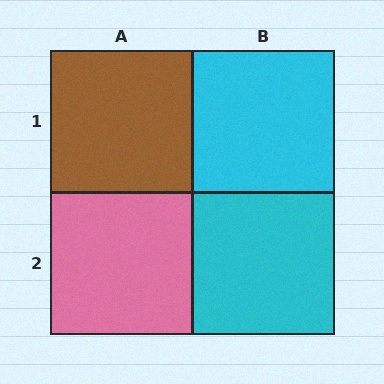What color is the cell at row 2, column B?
Cyan.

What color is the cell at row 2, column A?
Pink.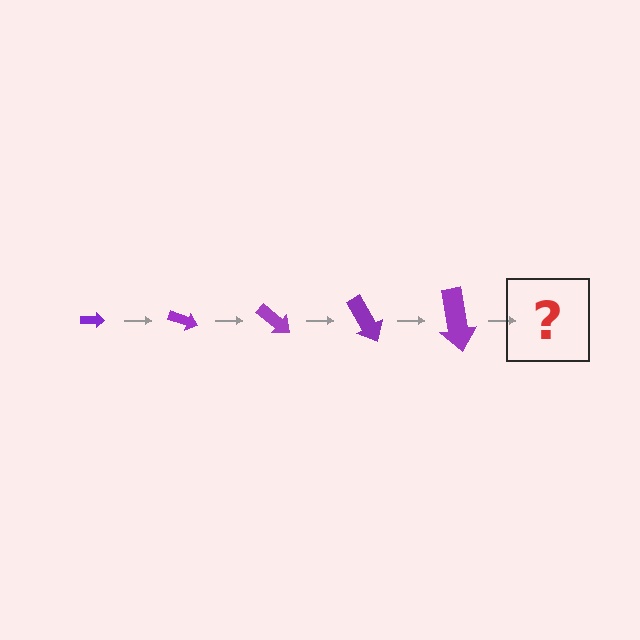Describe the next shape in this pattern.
It should be an arrow, larger than the previous one and rotated 100 degrees from the start.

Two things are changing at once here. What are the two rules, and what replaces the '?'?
The two rules are that the arrow grows larger each step and it rotates 20 degrees each step. The '?' should be an arrow, larger than the previous one and rotated 100 degrees from the start.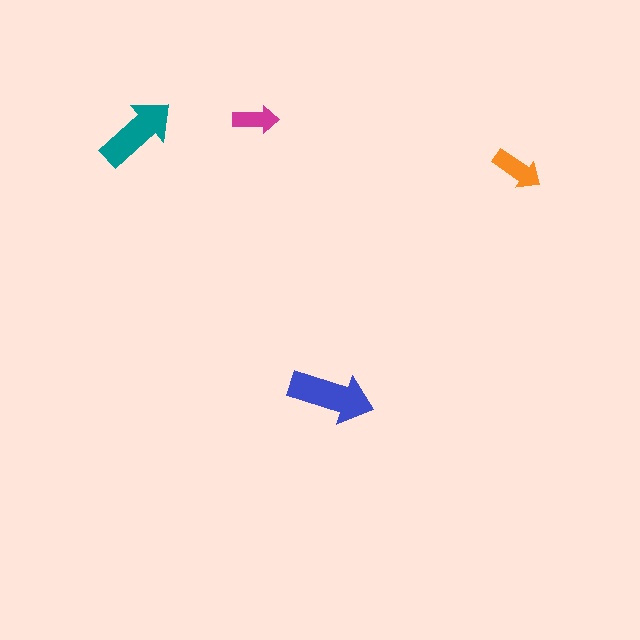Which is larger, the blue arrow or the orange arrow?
The blue one.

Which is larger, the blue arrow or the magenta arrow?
The blue one.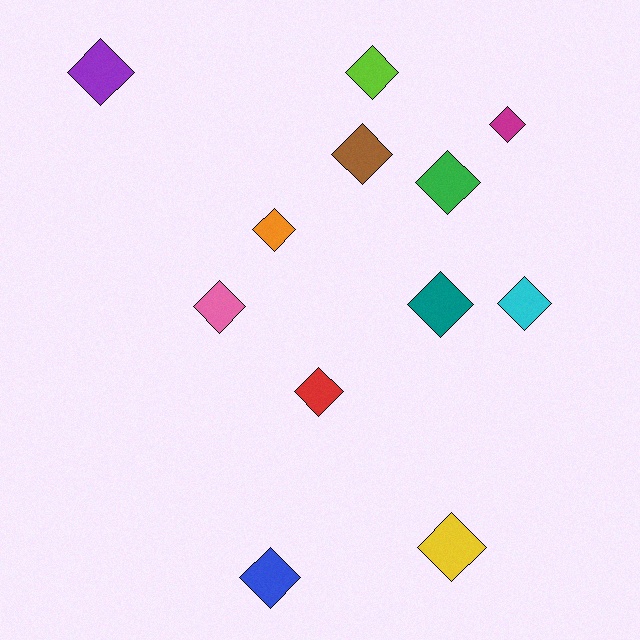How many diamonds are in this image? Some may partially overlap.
There are 12 diamonds.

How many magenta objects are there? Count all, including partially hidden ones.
There is 1 magenta object.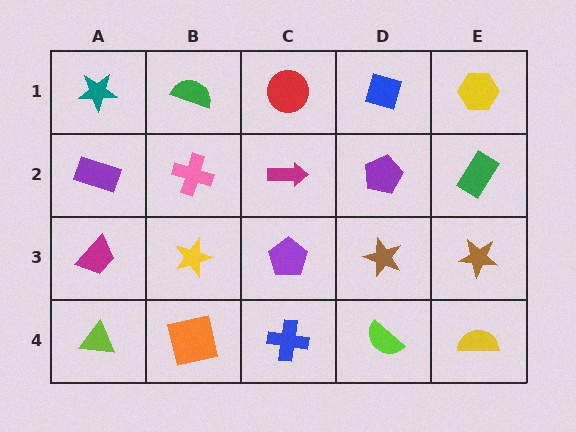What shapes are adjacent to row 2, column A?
A teal star (row 1, column A), a magenta trapezoid (row 3, column A), a pink cross (row 2, column B).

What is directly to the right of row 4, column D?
A yellow semicircle.